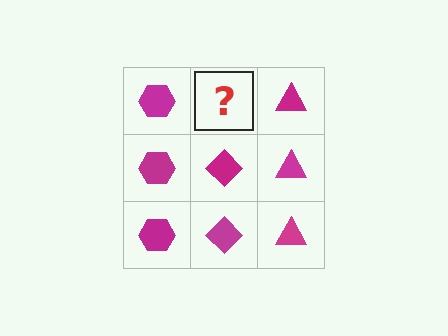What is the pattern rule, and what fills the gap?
The rule is that each column has a consistent shape. The gap should be filled with a magenta diamond.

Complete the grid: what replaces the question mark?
The question mark should be replaced with a magenta diamond.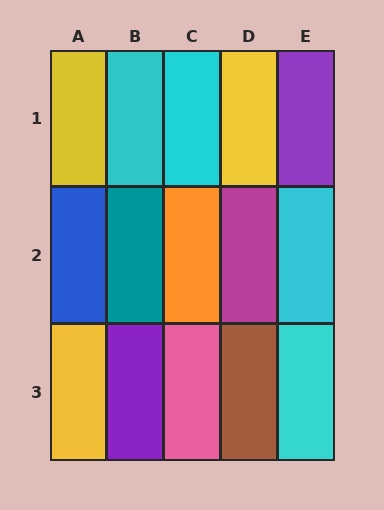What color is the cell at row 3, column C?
Pink.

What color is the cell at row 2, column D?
Magenta.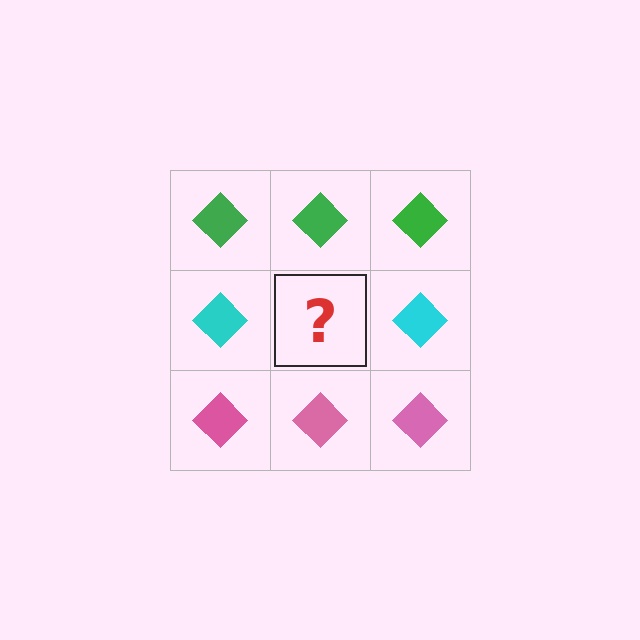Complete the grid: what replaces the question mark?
The question mark should be replaced with a cyan diamond.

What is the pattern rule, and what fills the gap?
The rule is that each row has a consistent color. The gap should be filled with a cyan diamond.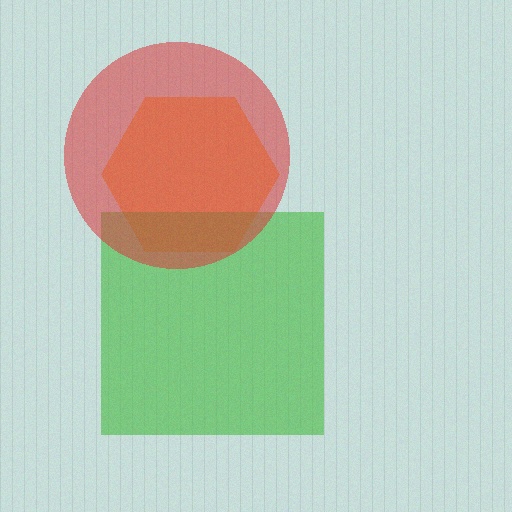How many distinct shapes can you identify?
There are 3 distinct shapes: an orange hexagon, a green square, a red circle.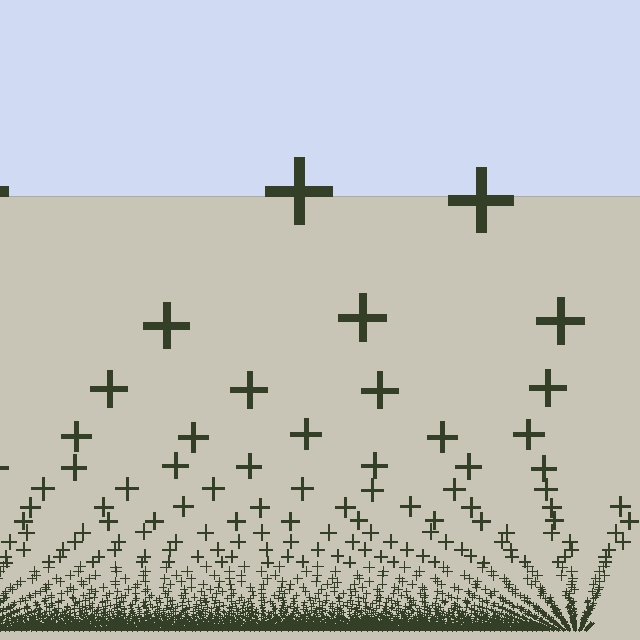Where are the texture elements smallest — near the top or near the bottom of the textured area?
Near the bottom.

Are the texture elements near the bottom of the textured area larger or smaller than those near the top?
Smaller. The gradient is inverted — elements near the bottom are smaller and denser.